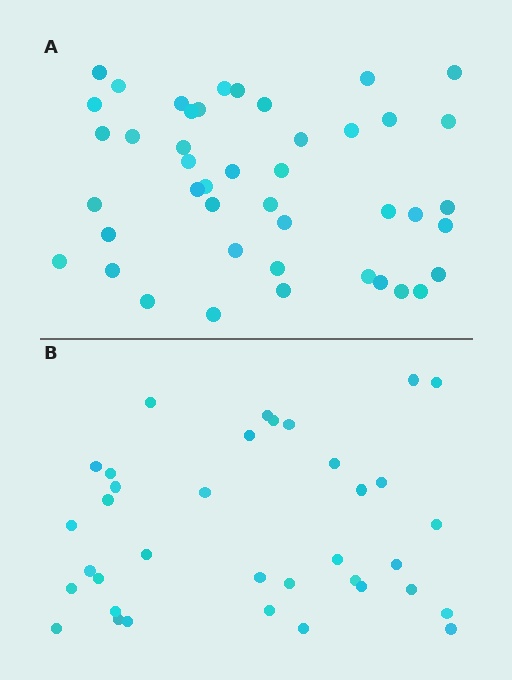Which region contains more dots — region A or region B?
Region A (the top region) has more dots.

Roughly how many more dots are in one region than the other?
Region A has roughly 8 or so more dots than region B.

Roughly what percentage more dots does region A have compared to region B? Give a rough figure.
About 20% more.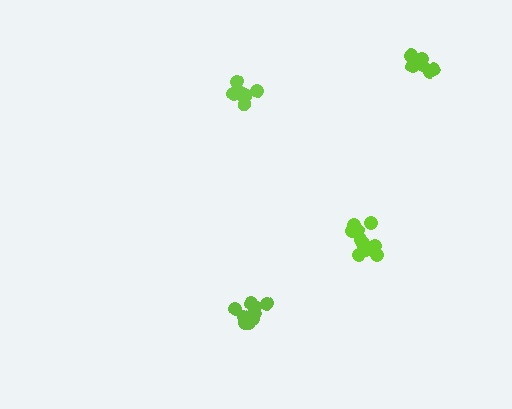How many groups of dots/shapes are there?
There are 4 groups.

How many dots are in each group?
Group 1: 12 dots, Group 2: 6 dots, Group 3: 7 dots, Group 4: 11 dots (36 total).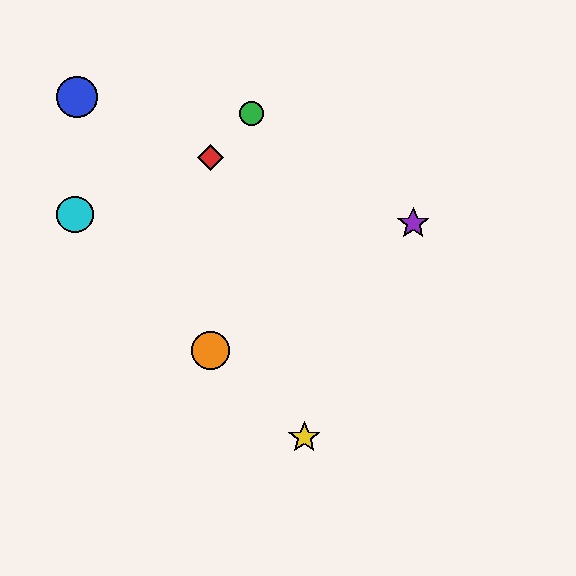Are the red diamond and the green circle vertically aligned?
No, the red diamond is at x≈211 and the green circle is at x≈252.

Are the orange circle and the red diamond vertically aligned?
Yes, both are at x≈211.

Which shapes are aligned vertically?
The red diamond, the orange circle are aligned vertically.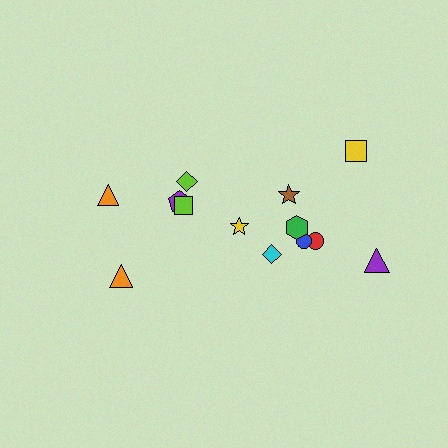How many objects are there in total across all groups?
There are 13 objects.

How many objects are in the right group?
There are 8 objects.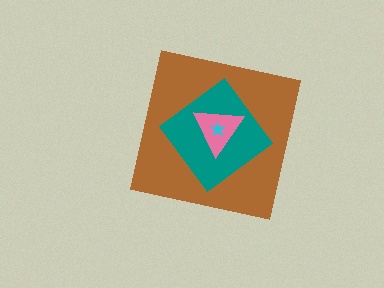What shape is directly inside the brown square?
The teal diamond.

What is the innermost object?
The cyan star.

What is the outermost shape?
The brown square.